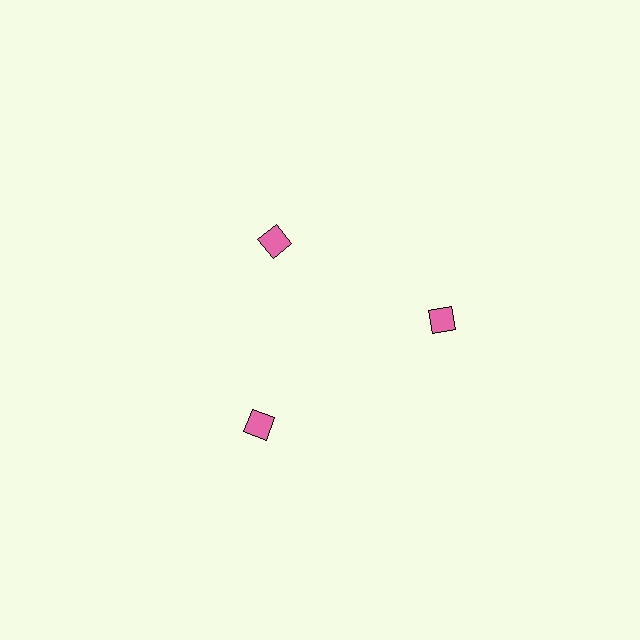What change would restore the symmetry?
The symmetry would be restored by moving it outward, back onto the ring so that all 3 diamonds sit at equal angles and equal distance from the center.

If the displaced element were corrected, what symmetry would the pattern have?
It would have 3-fold rotational symmetry — the pattern would map onto itself every 120 degrees.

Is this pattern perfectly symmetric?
No. The 3 pink diamonds are arranged in a ring, but one element near the 11 o'clock position is pulled inward toward the center, breaking the 3-fold rotational symmetry.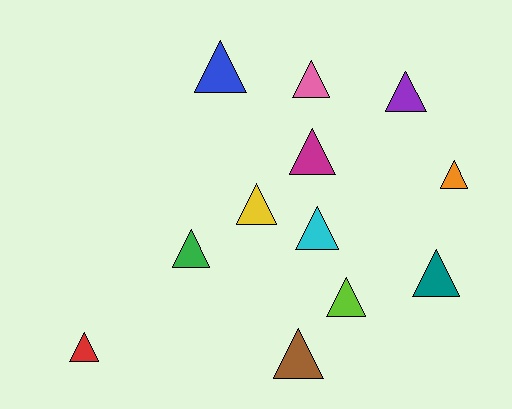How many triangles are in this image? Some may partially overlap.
There are 12 triangles.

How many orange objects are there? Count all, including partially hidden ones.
There is 1 orange object.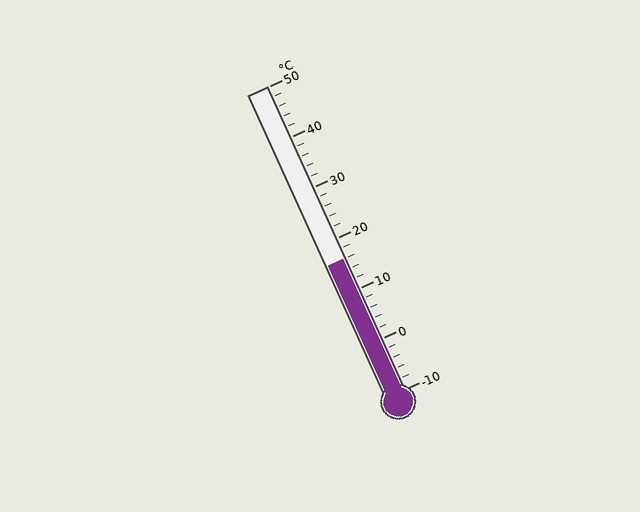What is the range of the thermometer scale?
The thermometer scale ranges from -10°C to 50°C.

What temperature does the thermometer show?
The thermometer shows approximately 16°C.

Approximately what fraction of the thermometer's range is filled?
The thermometer is filled to approximately 45% of its range.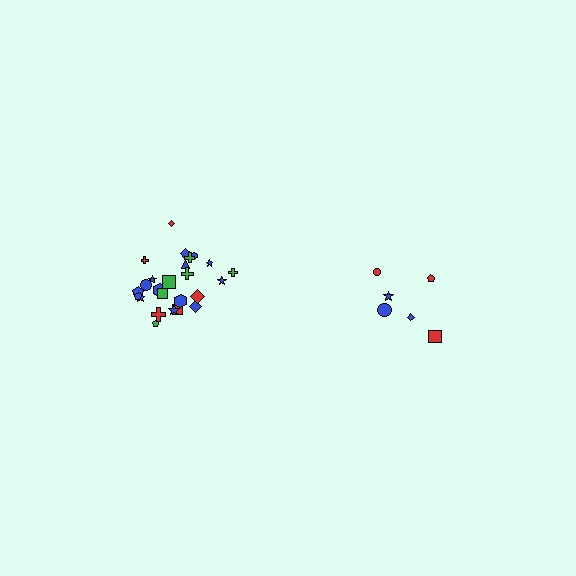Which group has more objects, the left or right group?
The left group.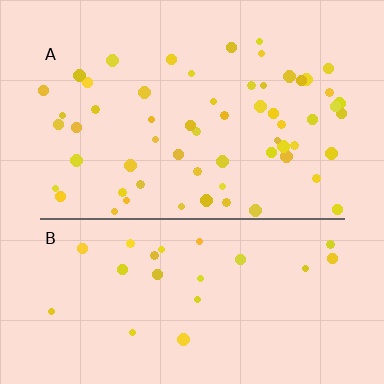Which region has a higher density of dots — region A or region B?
A (the top).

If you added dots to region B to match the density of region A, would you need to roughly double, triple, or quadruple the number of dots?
Approximately triple.